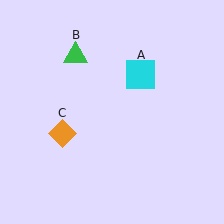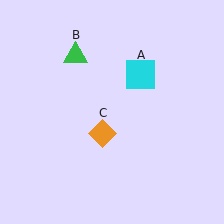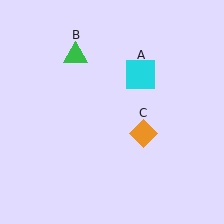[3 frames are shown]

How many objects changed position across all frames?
1 object changed position: orange diamond (object C).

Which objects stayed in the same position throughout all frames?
Cyan square (object A) and green triangle (object B) remained stationary.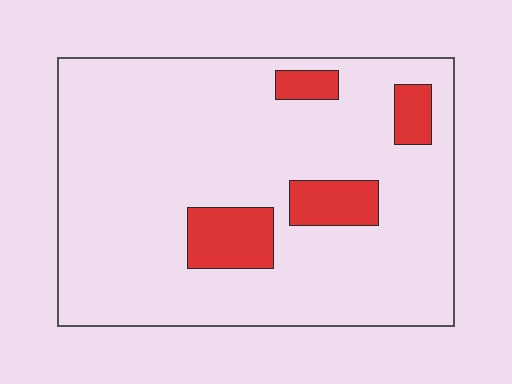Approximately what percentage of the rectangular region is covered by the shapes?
Approximately 15%.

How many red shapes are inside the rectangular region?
4.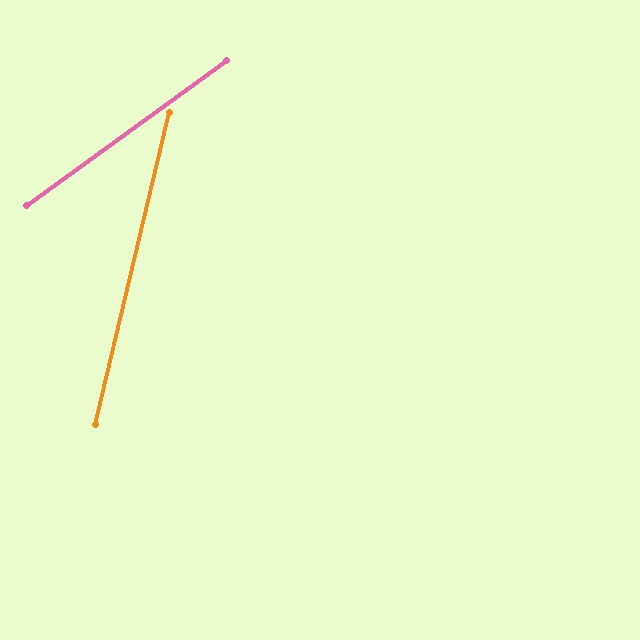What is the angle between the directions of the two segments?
Approximately 41 degrees.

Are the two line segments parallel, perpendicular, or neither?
Neither parallel nor perpendicular — they differ by about 41°.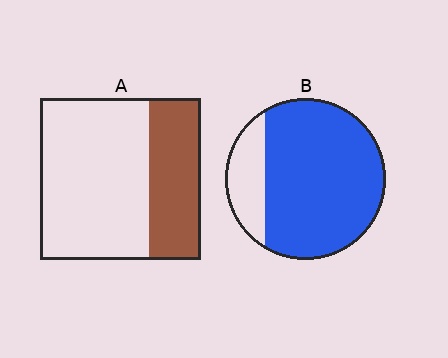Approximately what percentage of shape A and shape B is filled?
A is approximately 30% and B is approximately 80%.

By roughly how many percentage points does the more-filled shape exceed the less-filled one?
By roughly 50 percentage points (B over A).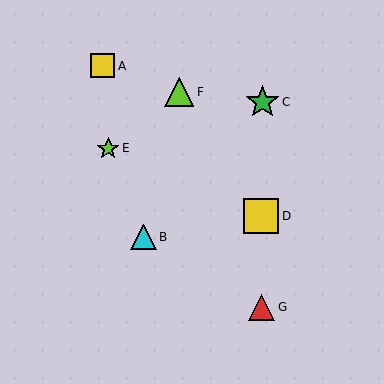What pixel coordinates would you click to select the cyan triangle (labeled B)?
Click at (144, 237) to select the cyan triangle B.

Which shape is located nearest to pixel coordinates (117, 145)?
The lime star (labeled E) at (108, 149) is nearest to that location.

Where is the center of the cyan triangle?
The center of the cyan triangle is at (144, 237).